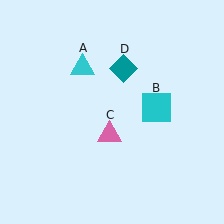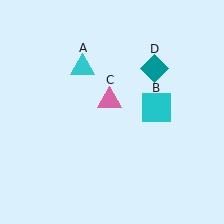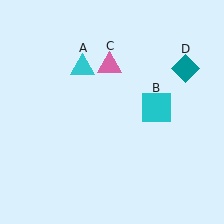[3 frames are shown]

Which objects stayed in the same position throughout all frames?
Cyan triangle (object A) and cyan square (object B) remained stationary.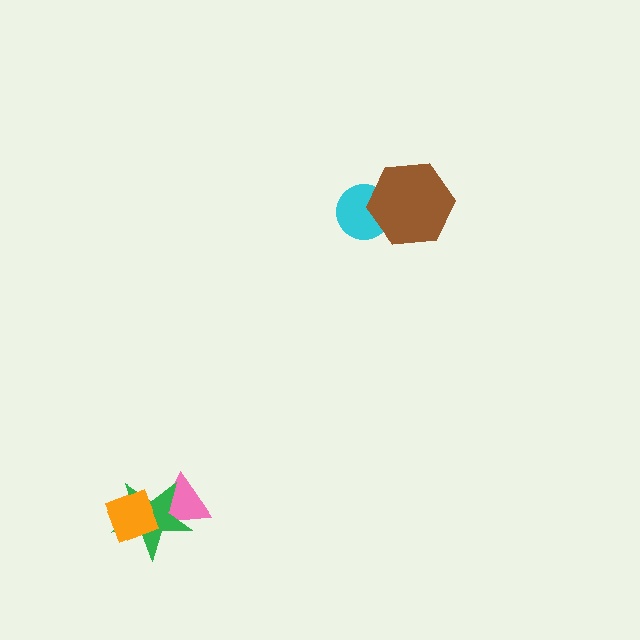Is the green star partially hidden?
Yes, it is partially covered by another shape.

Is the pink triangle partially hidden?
Yes, it is partially covered by another shape.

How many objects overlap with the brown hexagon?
1 object overlaps with the brown hexagon.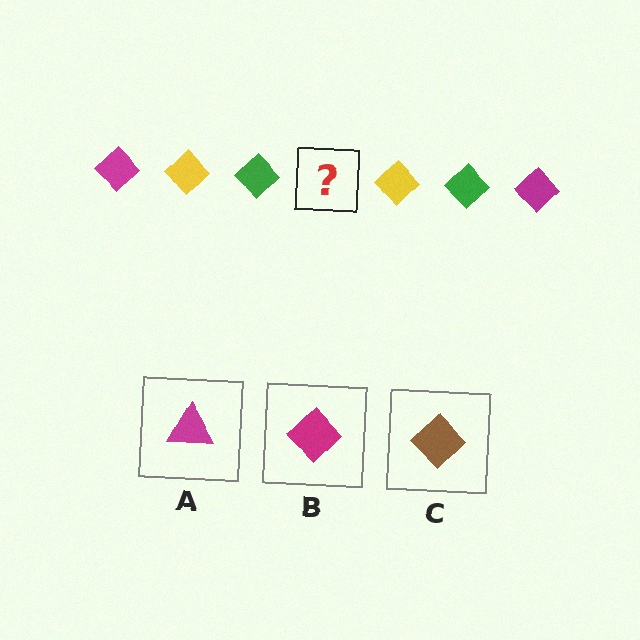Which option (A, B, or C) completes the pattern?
B.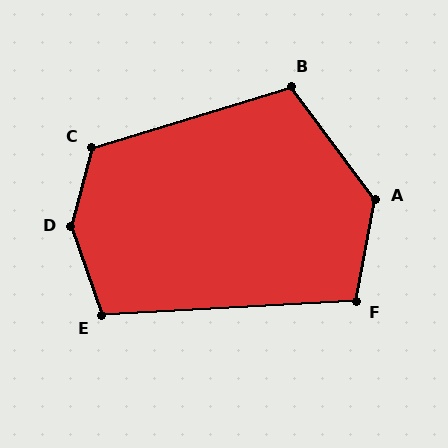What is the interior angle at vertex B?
Approximately 110 degrees (obtuse).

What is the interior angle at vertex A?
Approximately 133 degrees (obtuse).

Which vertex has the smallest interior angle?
F, at approximately 104 degrees.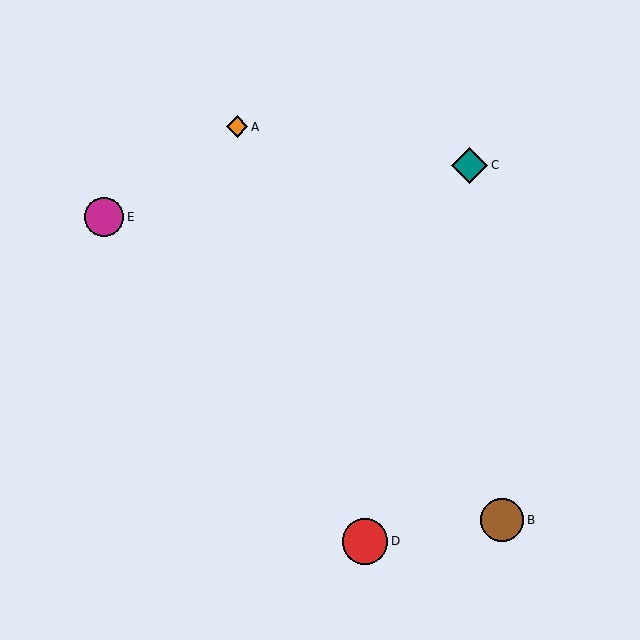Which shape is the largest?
The red circle (labeled D) is the largest.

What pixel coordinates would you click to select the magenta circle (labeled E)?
Click at (104, 217) to select the magenta circle E.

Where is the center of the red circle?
The center of the red circle is at (365, 541).